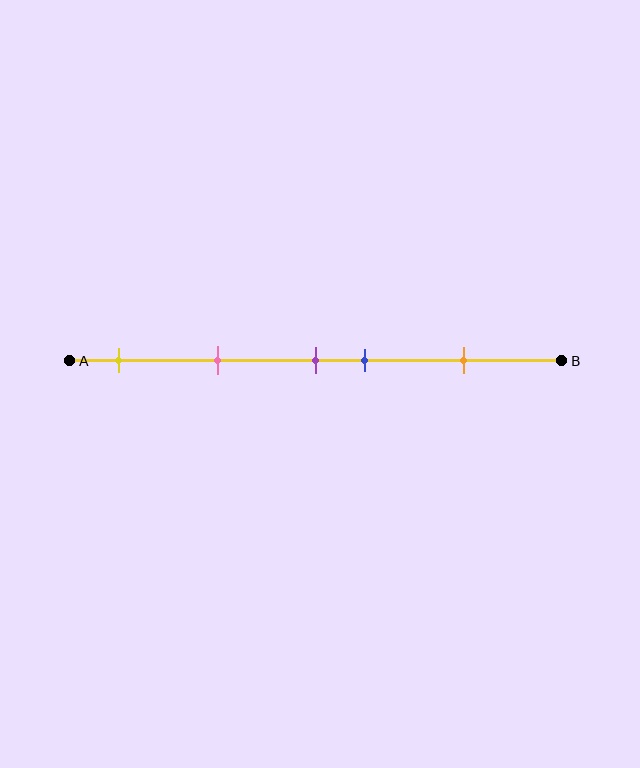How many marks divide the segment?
There are 5 marks dividing the segment.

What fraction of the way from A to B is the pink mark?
The pink mark is approximately 30% (0.3) of the way from A to B.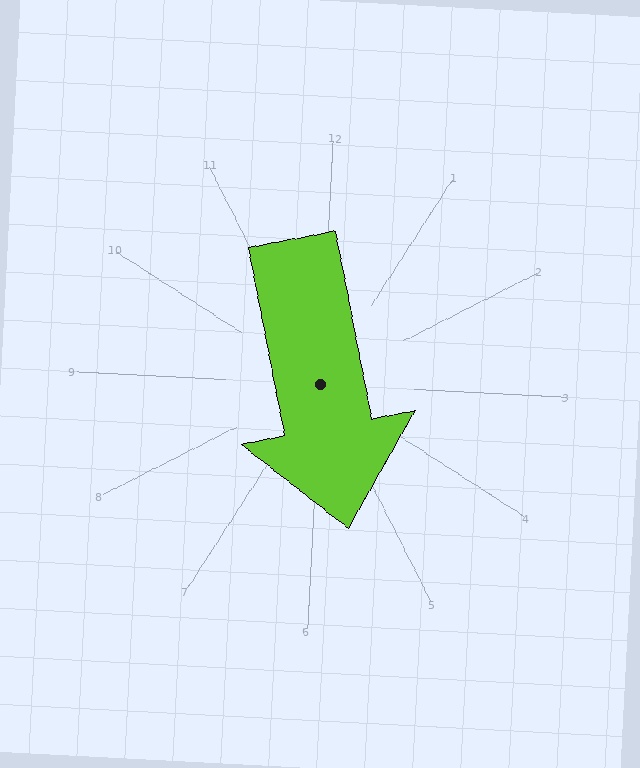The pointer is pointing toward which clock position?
Roughly 6 o'clock.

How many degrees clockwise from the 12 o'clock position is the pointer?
Approximately 166 degrees.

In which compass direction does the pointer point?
South.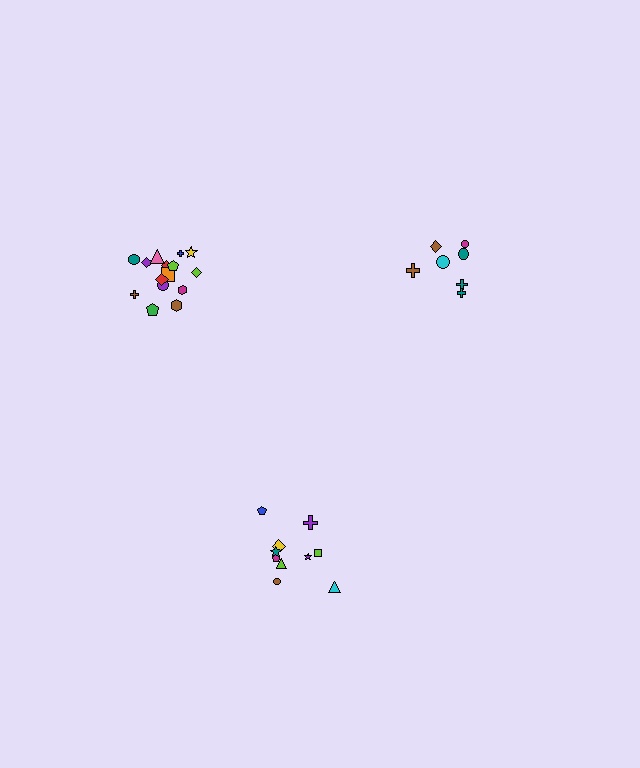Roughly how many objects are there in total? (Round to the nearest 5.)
Roughly 30 objects in total.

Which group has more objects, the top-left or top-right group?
The top-left group.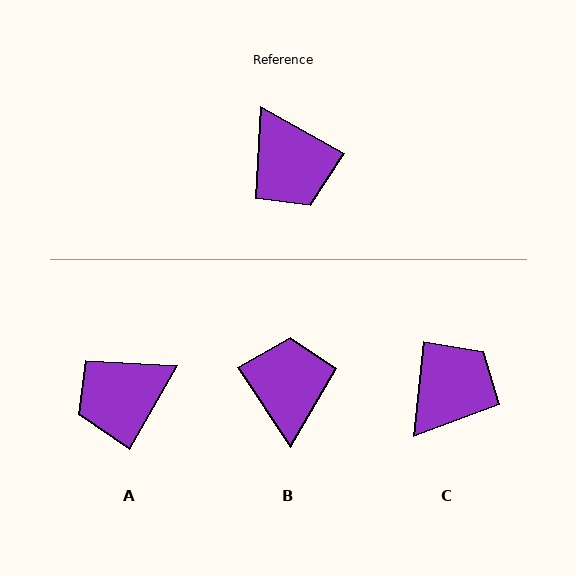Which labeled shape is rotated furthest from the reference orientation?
B, about 153 degrees away.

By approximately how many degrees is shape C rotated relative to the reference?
Approximately 114 degrees counter-clockwise.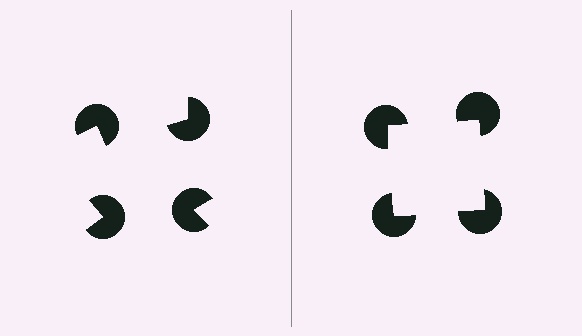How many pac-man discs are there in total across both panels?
8 — 4 on each side.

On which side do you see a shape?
An illusory square appears on the right side. On the left side the wedge cuts are rotated, so no coherent shape forms.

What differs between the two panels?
The pac-man discs are positioned identically on both sides; only the wedge orientations differ. On the right they align to a square; on the left they are misaligned.